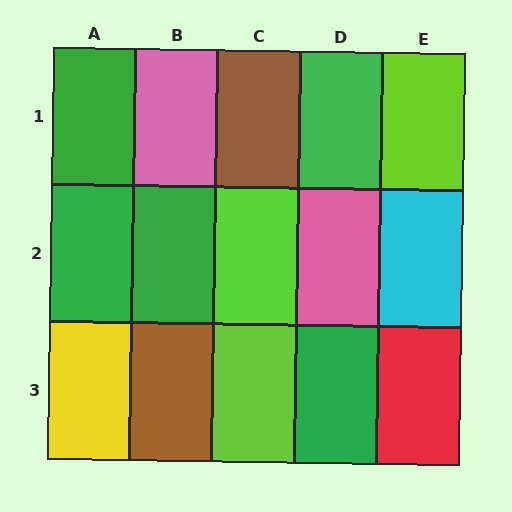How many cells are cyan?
1 cell is cyan.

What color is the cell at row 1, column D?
Green.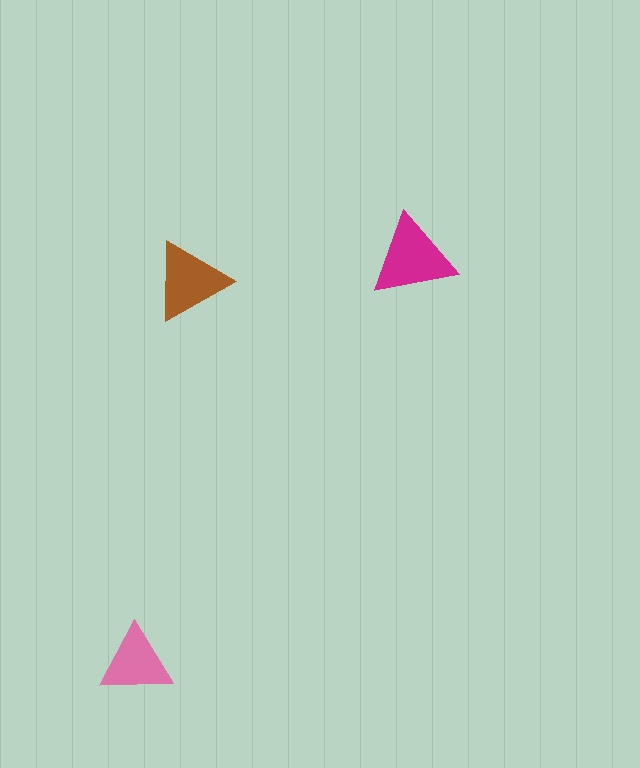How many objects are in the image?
There are 3 objects in the image.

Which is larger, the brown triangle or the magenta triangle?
The magenta one.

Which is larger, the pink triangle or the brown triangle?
The brown one.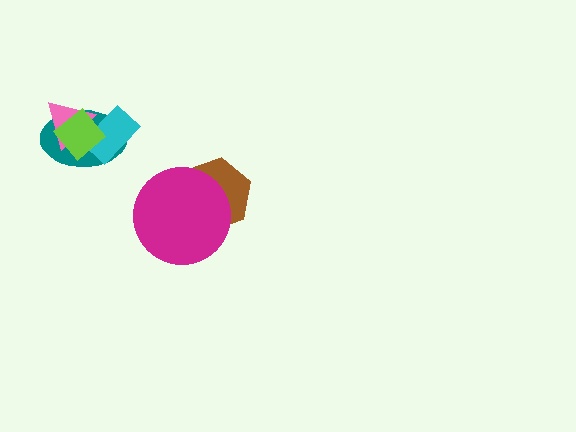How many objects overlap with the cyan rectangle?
3 objects overlap with the cyan rectangle.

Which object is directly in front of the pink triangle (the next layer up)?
The cyan rectangle is directly in front of the pink triangle.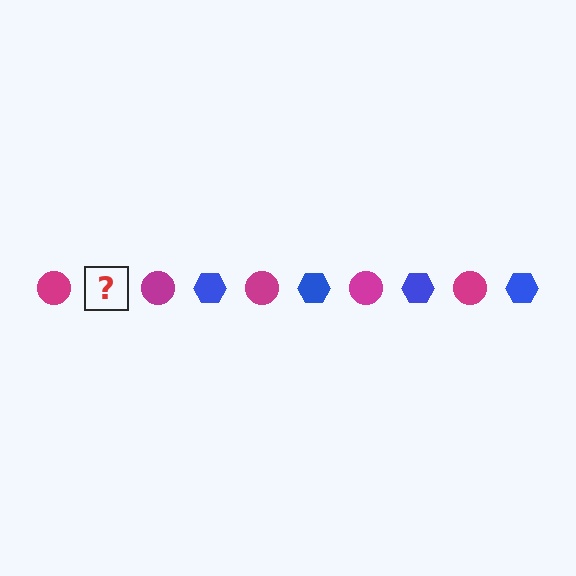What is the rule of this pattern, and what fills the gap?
The rule is that the pattern alternates between magenta circle and blue hexagon. The gap should be filled with a blue hexagon.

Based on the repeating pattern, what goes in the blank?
The blank should be a blue hexagon.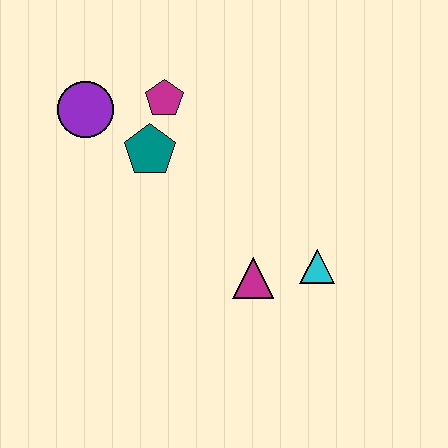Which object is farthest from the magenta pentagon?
The cyan triangle is farthest from the magenta pentagon.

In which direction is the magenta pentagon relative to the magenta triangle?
The magenta pentagon is above the magenta triangle.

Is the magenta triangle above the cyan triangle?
No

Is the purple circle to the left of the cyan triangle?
Yes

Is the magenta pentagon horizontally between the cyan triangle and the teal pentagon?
Yes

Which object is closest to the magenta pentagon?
The teal pentagon is closest to the magenta pentagon.